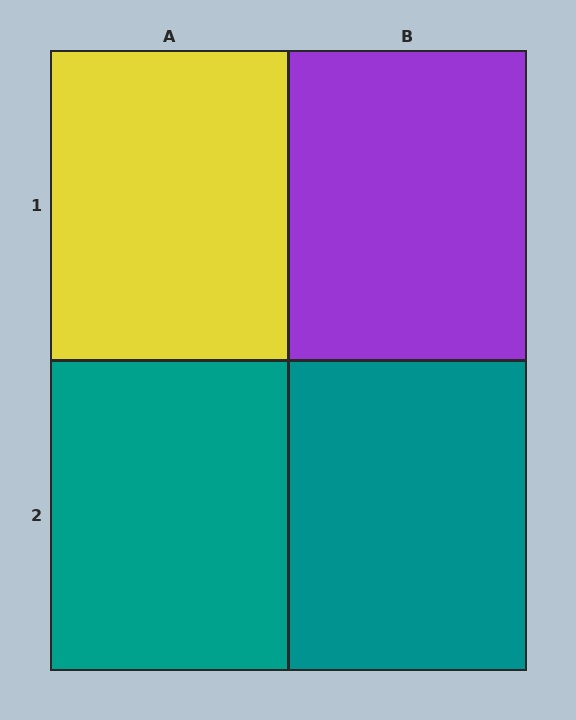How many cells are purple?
1 cell is purple.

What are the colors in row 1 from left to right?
Yellow, purple.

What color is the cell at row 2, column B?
Teal.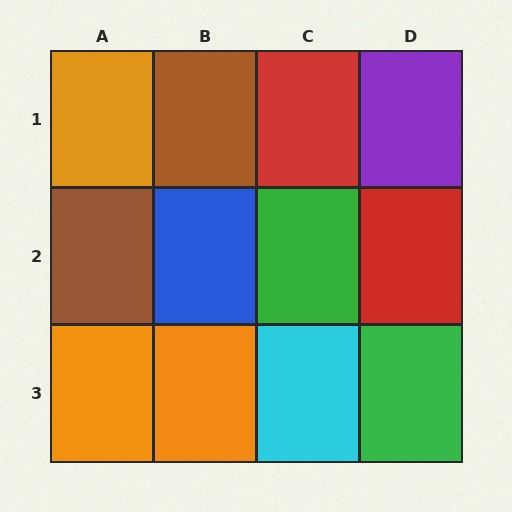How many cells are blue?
1 cell is blue.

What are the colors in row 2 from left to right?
Brown, blue, green, red.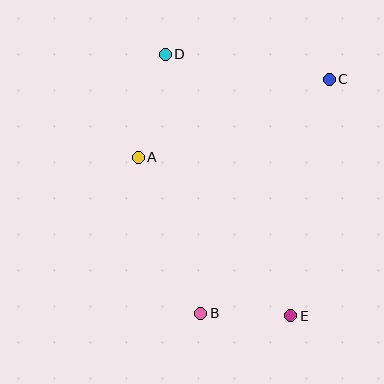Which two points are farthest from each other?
Points D and E are farthest from each other.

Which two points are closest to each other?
Points B and E are closest to each other.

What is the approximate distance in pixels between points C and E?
The distance between C and E is approximately 240 pixels.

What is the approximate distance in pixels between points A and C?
The distance between A and C is approximately 206 pixels.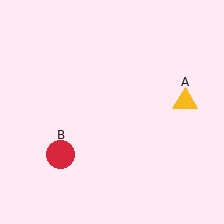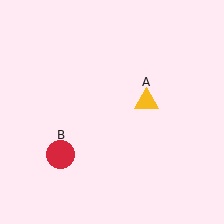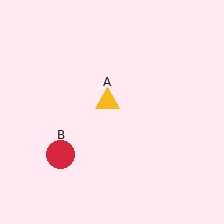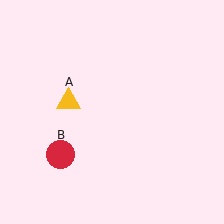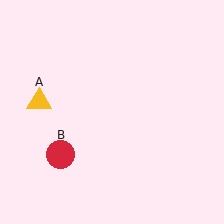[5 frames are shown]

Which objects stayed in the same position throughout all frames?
Red circle (object B) remained stationary.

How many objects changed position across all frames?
1 object changed position: yellow triangle (object A).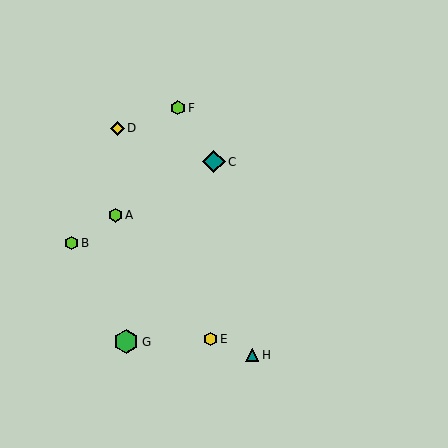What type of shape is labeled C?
Shape C is a teal diamond.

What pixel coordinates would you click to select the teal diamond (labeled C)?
Click at (214, 162) to select the teal diamond C.